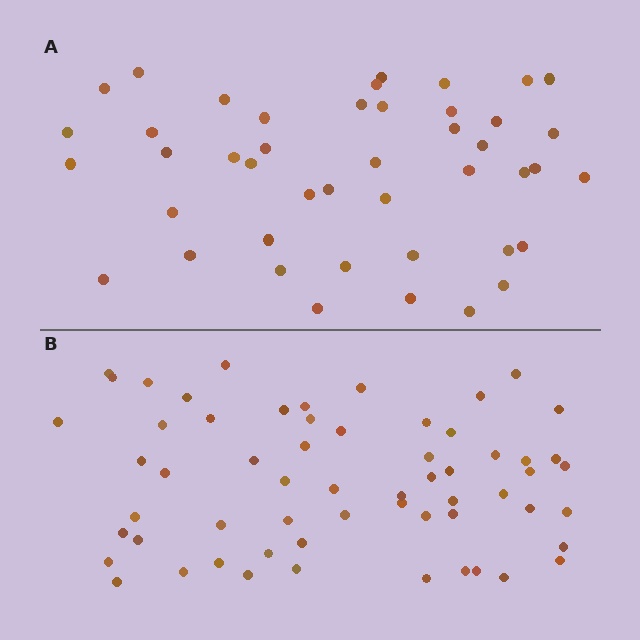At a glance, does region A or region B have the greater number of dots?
Region B (the bottom region) has more dots.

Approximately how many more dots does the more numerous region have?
Region B has approximately 15 more dots than region A.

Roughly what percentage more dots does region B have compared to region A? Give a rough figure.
About 35% more.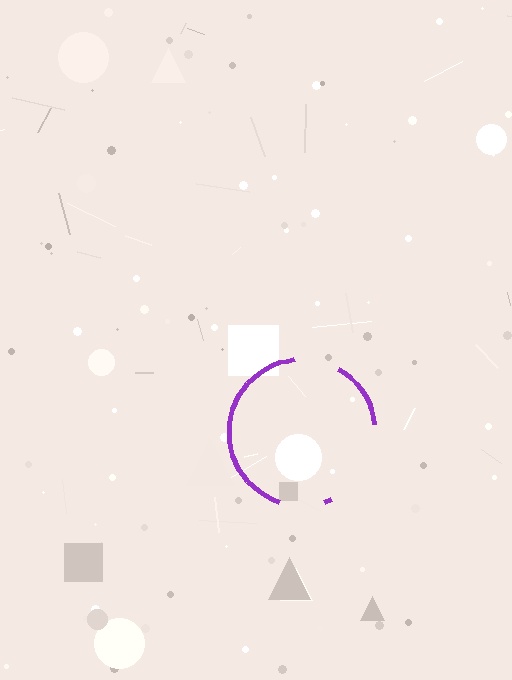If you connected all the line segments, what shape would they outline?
They would outline a circle.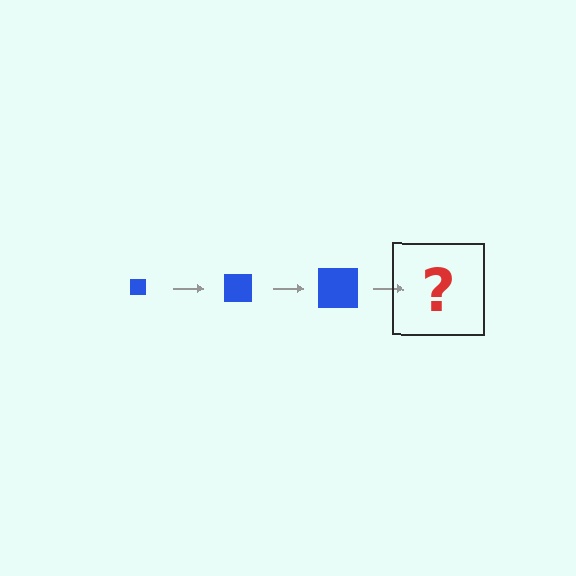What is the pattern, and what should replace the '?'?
The pattern is that the square gets progressively larger each step. The '?' should be a blue square, larger than the previous one.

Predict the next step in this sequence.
The next step is a blue square, larger than the previous one.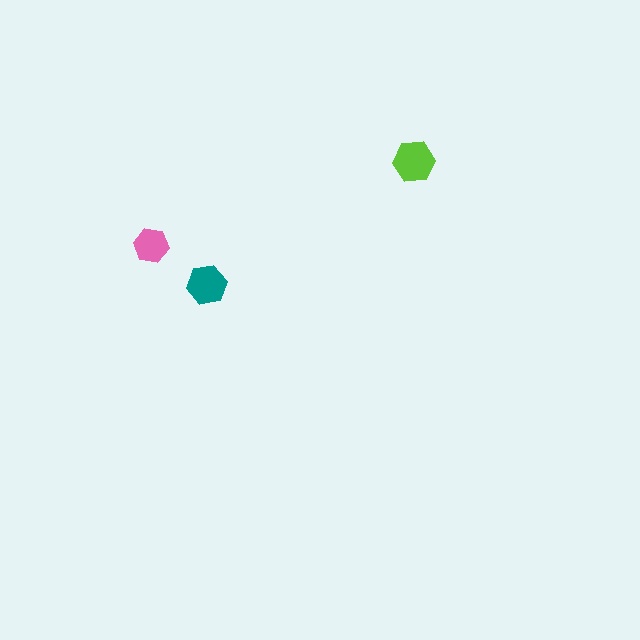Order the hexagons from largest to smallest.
the lime one, the teal one, the pink one.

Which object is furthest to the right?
The lime hexagon is rightmost.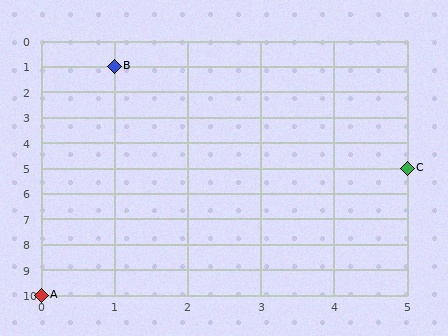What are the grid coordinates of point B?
Point B is at grid coordinates (1, 1).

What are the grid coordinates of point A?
Point A is at grid coordinates (0, 10).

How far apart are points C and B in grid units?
Points C and B are 4 columns and 4 rows apart (about 5.7 grid units diagonally).